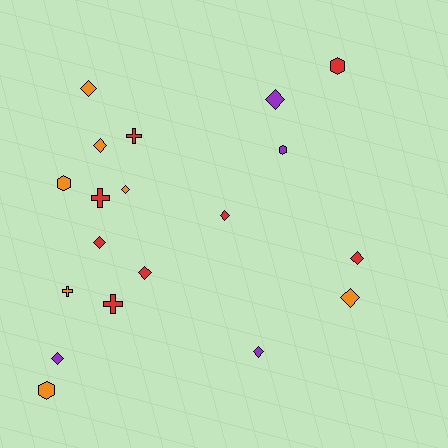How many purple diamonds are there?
There are 3 purple diamonds.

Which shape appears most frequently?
Diamond, with 11 objects.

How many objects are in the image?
There are 19 objects.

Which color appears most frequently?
Red, with 8 objects.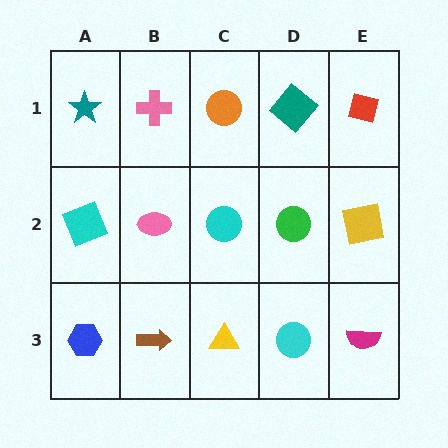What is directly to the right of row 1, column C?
A teal diamond.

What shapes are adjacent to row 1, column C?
A cyan circle (row 2, column C), a pink cross (row 1, column B), a teal diamond (row 1, column D).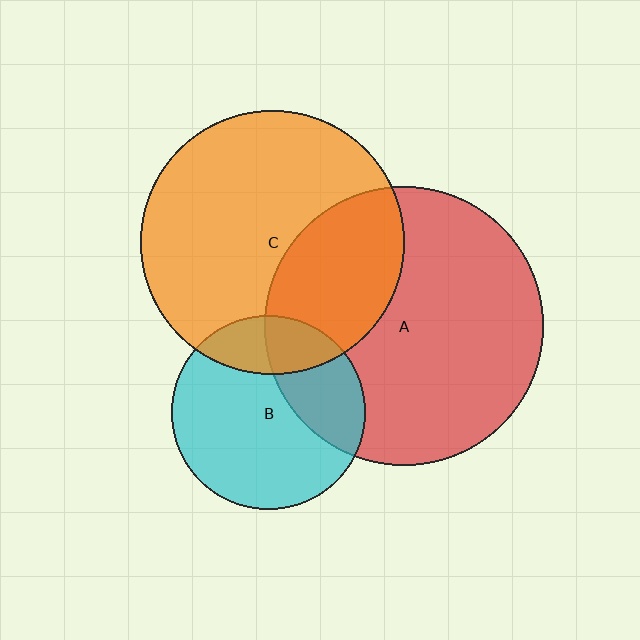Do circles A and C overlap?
Yes.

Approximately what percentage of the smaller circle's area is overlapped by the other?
Approximately 35%.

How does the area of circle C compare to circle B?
Approximately 1.8 times.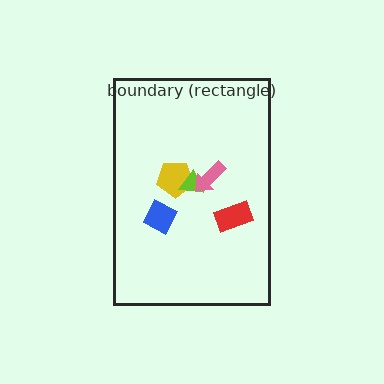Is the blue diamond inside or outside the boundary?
Inside.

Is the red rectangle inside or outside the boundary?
Inside.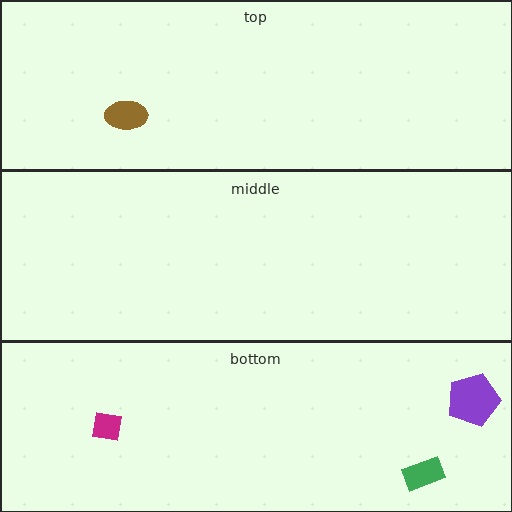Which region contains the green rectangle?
The bottom region.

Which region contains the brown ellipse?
The top region.